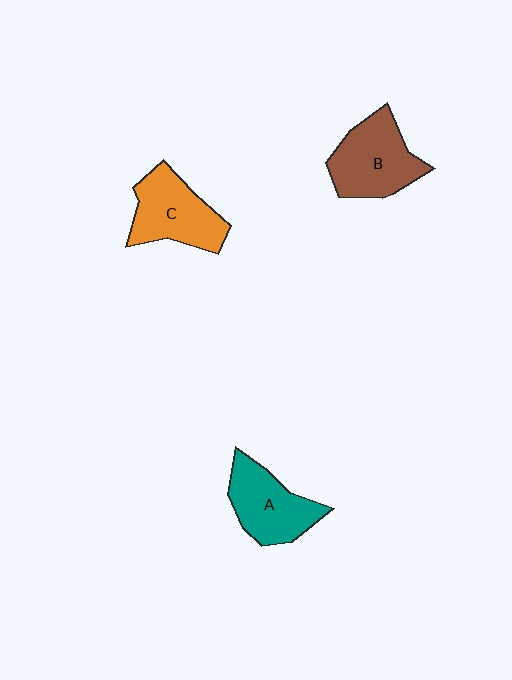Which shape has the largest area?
Shape B (brown).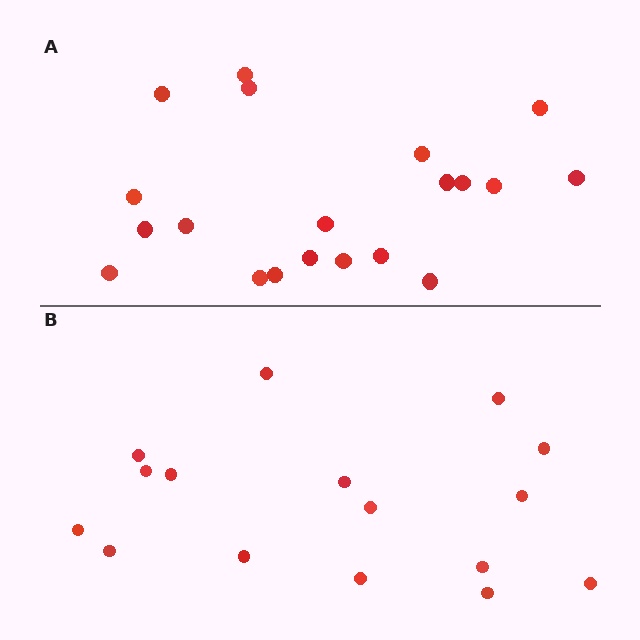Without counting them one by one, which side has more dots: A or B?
Region A (the top region) has more dots.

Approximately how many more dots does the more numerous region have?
Region A has about 4 more dots than region B.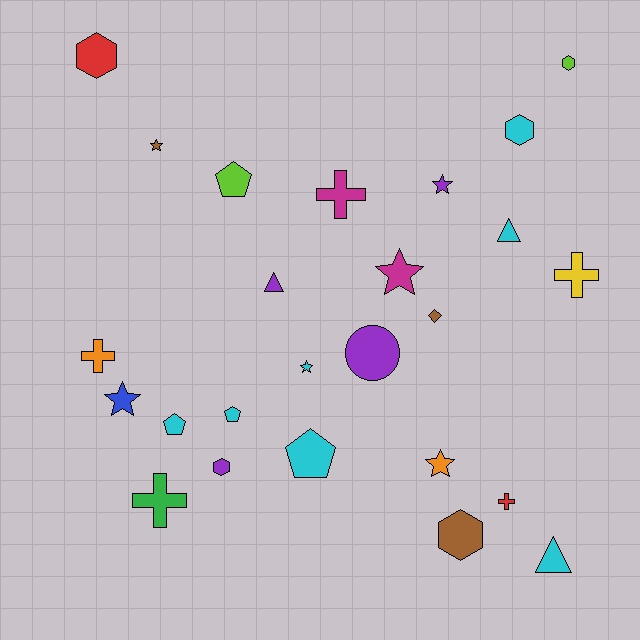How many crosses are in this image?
There are 5 crosses.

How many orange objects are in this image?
There are 2 orange objects.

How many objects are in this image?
There are 25 objects.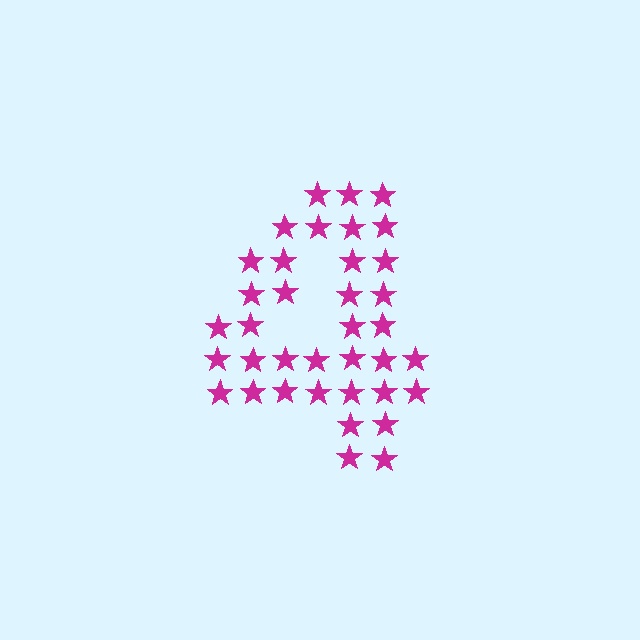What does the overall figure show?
The overall figure shows the digit 4.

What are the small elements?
The small elements are stars.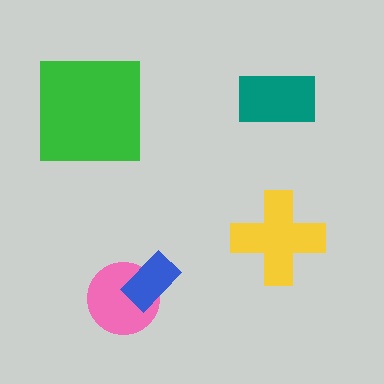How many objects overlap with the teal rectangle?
0 objects overlap with the teal rectangle.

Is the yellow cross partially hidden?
No, no other shape covers it.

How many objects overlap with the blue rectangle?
1 object overlaps with the blue rectangle.